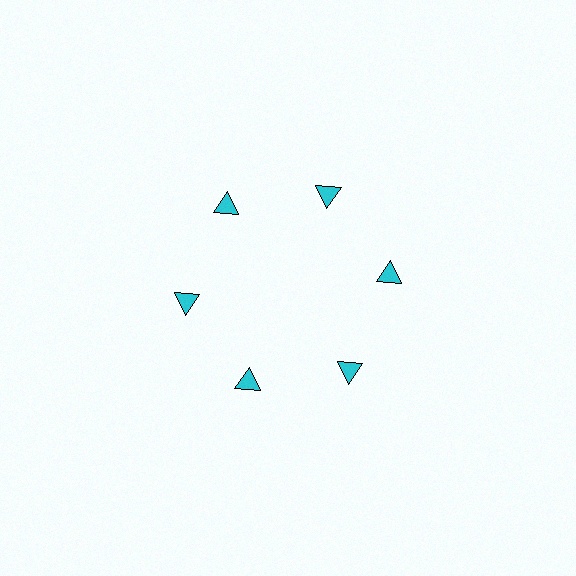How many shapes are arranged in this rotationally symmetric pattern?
There are 6 shapes, arranged in 6 groups of 1.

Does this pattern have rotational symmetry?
Yes, this pattern has 6-fold rotational symmetry. It looks the same after rotating 60 degrees around the center.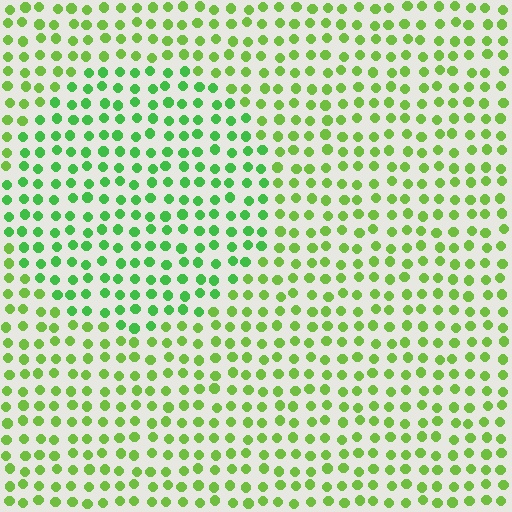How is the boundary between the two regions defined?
The boundary is defined purely by a slight shift in hue (about 26 degrees). Spacing, size, and orientation are identical on both sides.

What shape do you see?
I see a circle.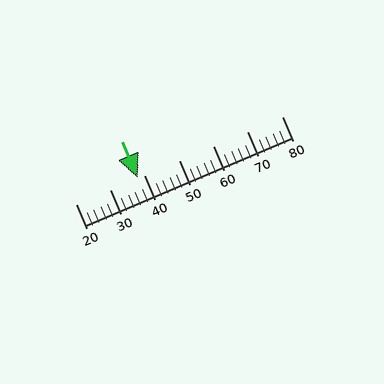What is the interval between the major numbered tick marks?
The major tick marks are spaced 10 units apart.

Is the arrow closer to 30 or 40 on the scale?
The arrow is closer to 40.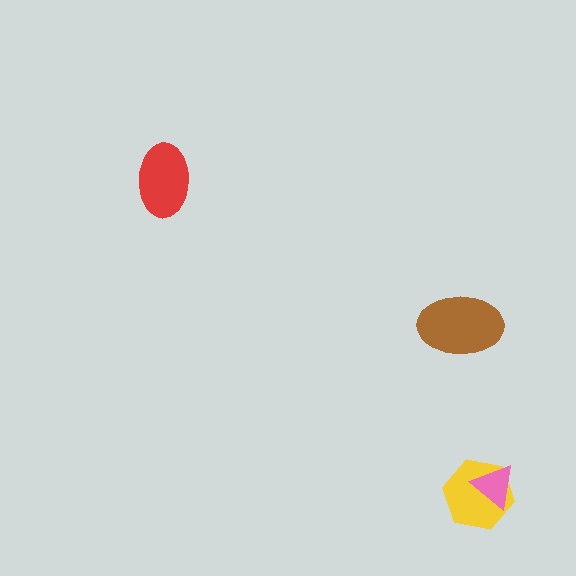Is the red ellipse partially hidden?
No, no other shape covers it.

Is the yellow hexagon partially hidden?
Yes, it is partially covered by another shape.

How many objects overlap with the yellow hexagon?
1 object overlaps with the yellow hexagon.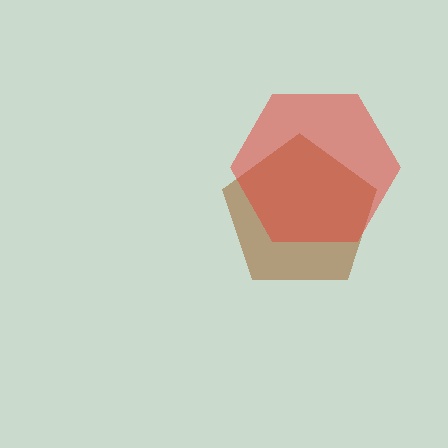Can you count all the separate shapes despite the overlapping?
Yes, there are 2 separate shapes.